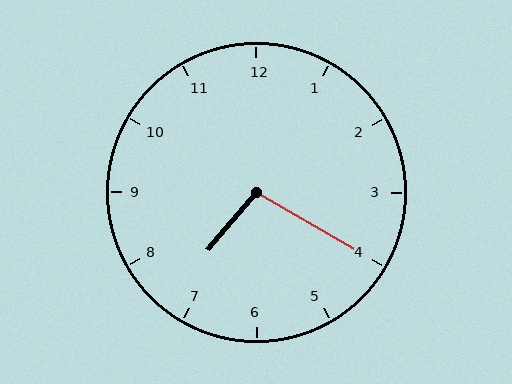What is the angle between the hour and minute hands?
Approximately 100 degrees.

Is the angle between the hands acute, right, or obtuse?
It is obtuse.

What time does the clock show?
7:20.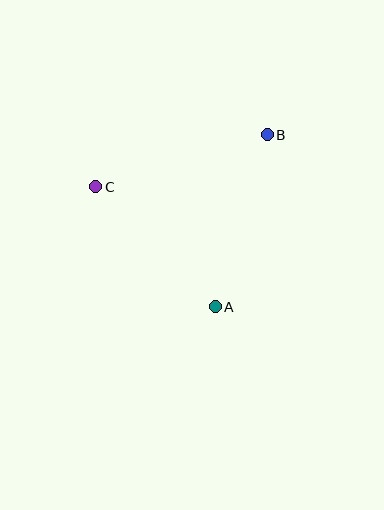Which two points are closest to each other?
Points A and C are closest to each other.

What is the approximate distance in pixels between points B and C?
The distance between B and C is approximately 179 pixels.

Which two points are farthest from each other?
Points A and B are farthest from each other.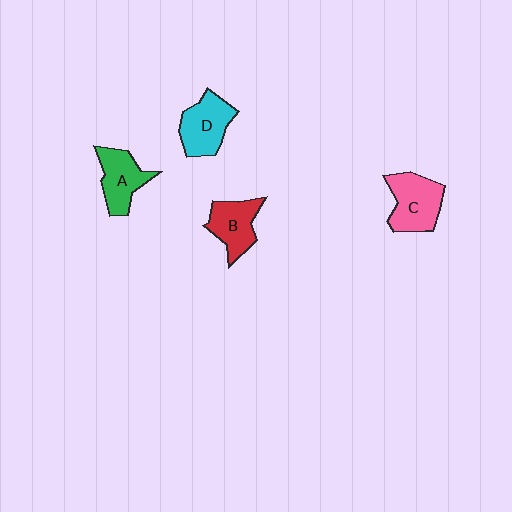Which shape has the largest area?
Shape C (pink).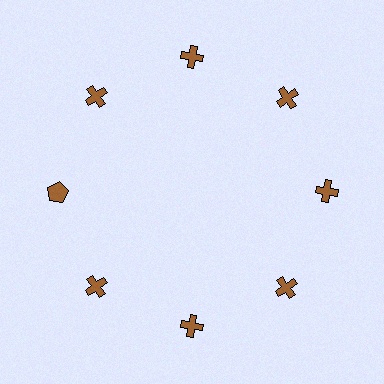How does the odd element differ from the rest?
It has a different shape: pentagon instead of cross.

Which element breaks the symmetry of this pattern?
The brown pentagon at roughly the 9 o'clock position breaks the symmetry. All other shapes are brown crosses.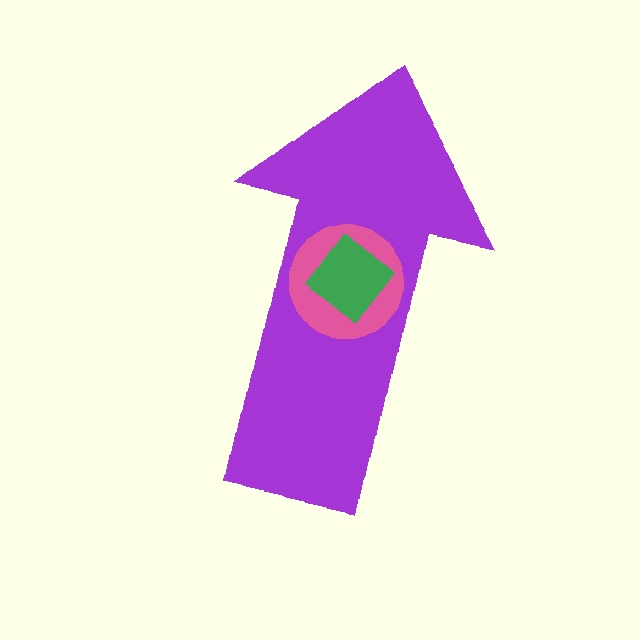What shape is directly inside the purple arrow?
The pink circle.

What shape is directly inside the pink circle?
The green diamond.